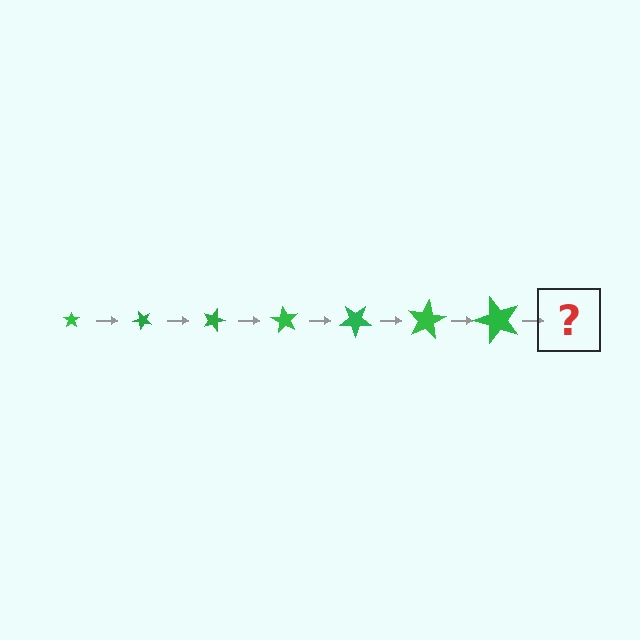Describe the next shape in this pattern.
It should be a star, larger than the previous one and rotated 315 degrees from the start.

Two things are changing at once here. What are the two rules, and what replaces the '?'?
The two rules are that the star grows larger each step and it rotates 45 degrees each step. The '?' should be a star, larger than the previous one and rotated 315 degrees from the start.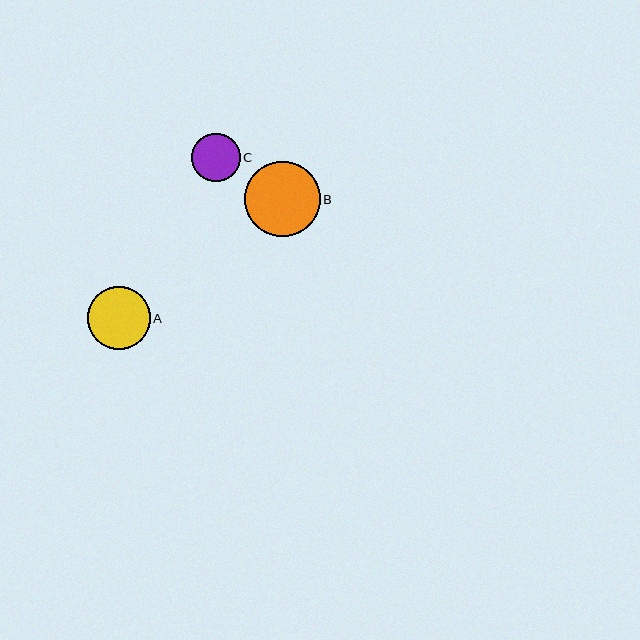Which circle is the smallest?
Circle C is the smallest with a size of approximately 49 pixels.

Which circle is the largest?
Circle B is the largest with a size of approximately 75 pixels.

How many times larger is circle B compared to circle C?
Circle B is approximately 1.5 times the size of circle C.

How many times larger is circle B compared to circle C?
Circle B is approximately 1.5 times the size of circle C.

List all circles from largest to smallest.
From largest to smallest: B, A, C.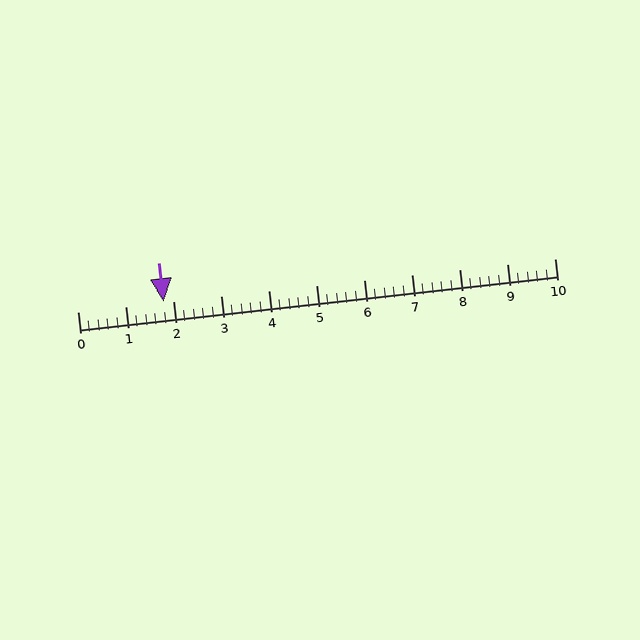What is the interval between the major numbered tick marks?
The major tick marks are spaced 1 units apart.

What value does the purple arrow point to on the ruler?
The purple arrow points to approximately 1.8.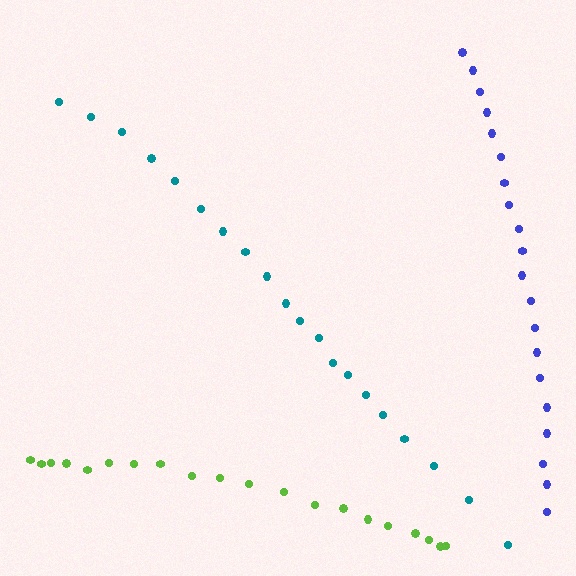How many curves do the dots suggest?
There are 3 distinct paths.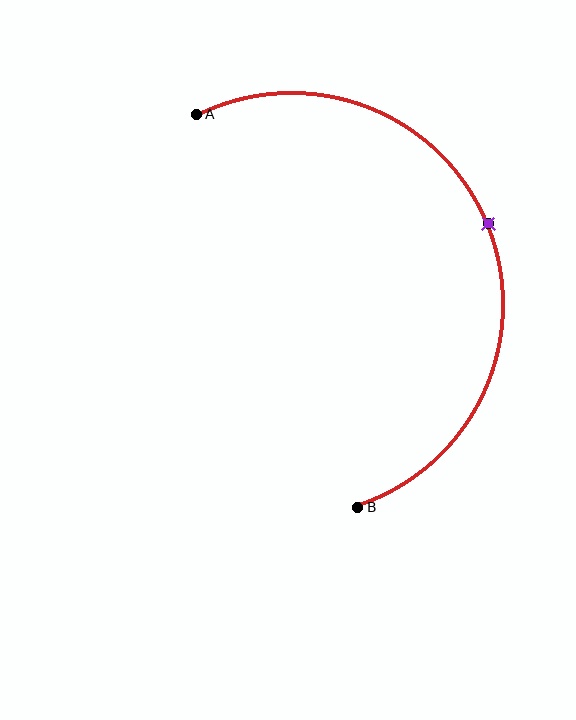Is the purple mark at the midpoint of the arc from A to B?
Yes. The purple mark lies on the arc at equal arc-length from both A and B — it is the arc midpoint.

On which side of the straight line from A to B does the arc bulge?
The arc bulges to the right of the straight line connecting A and B.